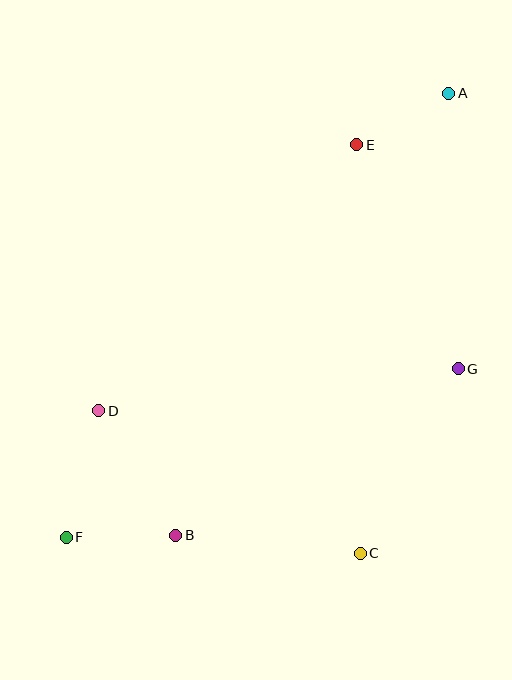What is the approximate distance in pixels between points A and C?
The distance between A and C is approximately 469 pixels.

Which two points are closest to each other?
Points A and E are closest to each other.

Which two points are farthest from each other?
Points A and F are farthest from each other.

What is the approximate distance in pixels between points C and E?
The distance between C and E is approximately 409 pixels.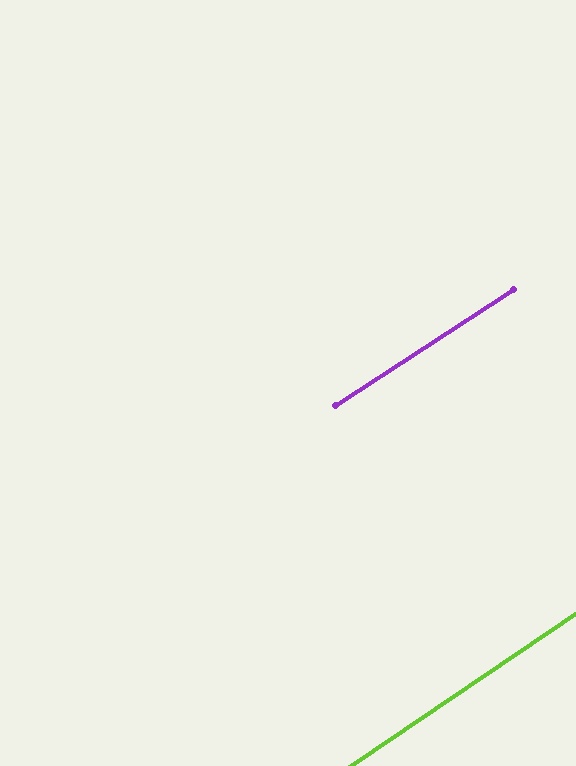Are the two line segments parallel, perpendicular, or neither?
Parallel — their directions differ by only 1.0°.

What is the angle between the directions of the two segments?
Approximately 1 degree.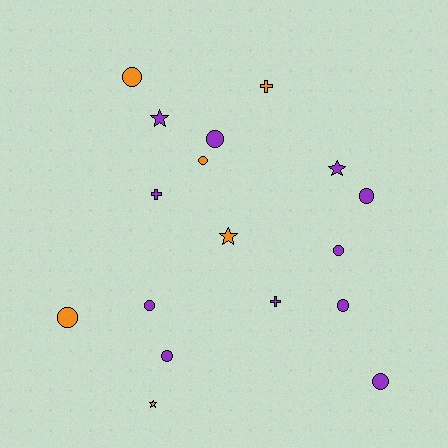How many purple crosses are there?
There are 2 purple crosses.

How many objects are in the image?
There are 17 objects.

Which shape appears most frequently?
Circle, with 10 objects.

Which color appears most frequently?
Purple, with 11 objects.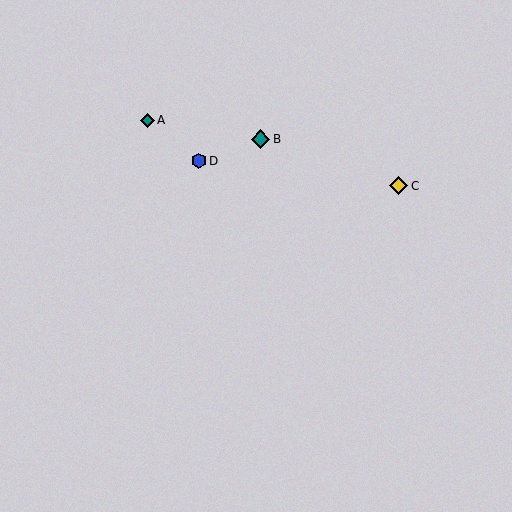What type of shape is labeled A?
Shape A is a teal diamond.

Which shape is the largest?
The teal diamond (labeled B) is the largest.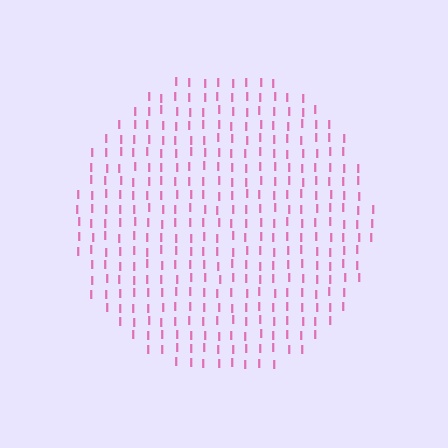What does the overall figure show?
The overall figure shows a circle.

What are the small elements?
The small elements are letter I's.